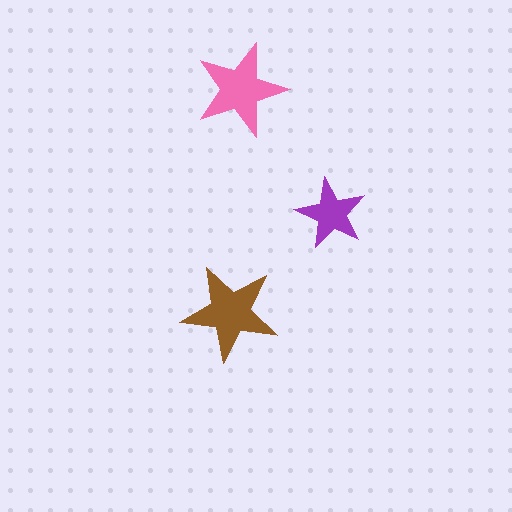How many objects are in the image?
There are 3 objects in the image.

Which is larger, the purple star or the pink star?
The pink one.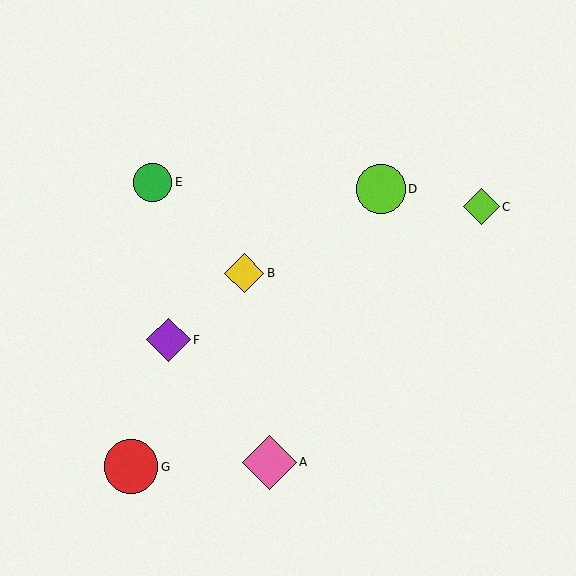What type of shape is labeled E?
Shape E is a green circle.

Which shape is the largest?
The pink diamond (labeled A) is the largest.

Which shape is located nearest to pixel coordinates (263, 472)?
The pink diamond (labeled A) at (269, 462) is nearest to that location.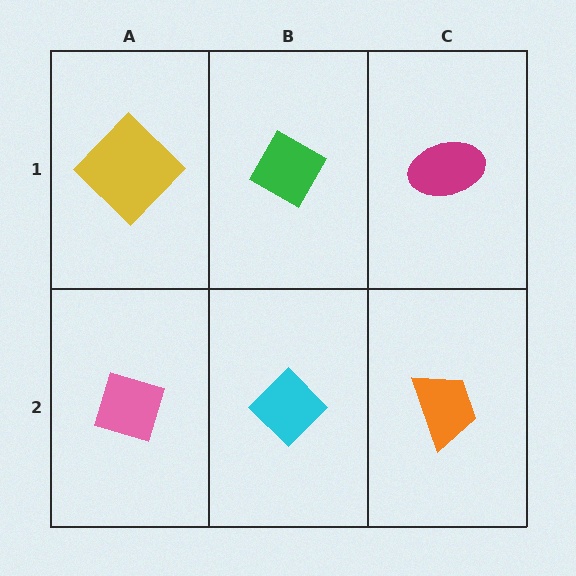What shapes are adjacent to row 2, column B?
A green diamond (row 1, column B), a pink diamond (row 2, column A), an orange trapezoid (row 2, column C).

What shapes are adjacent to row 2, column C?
A magenta ellipse (row 1, column C), a cyan diamond (row 2, column B).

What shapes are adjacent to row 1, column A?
A pink diamond (row 2, column A), a green diamond (row 1, column B).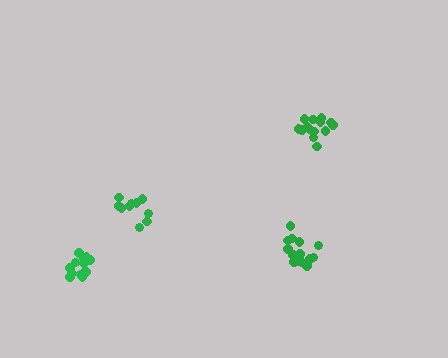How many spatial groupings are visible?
There are 4 spatial groupings.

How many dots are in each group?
Group 1: 16 dots, Group 2: 10 dots, Group 3: 13 dots, Group 4: 15 dots (54 total).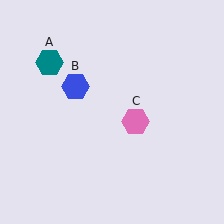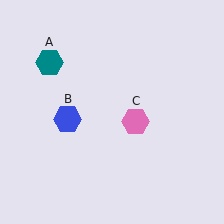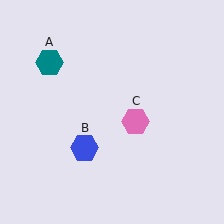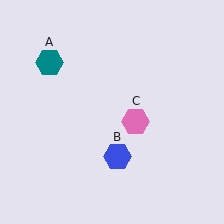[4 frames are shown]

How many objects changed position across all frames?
1 object changed position: blue hexagon (object B).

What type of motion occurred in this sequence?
The blue hexagon (object B) rotated counterclockwise around the center of the scene.